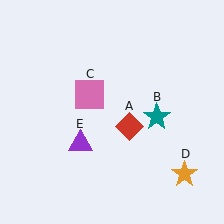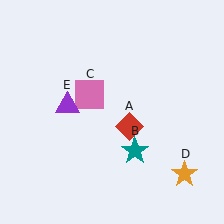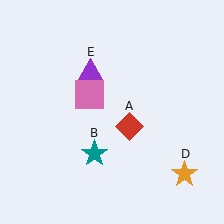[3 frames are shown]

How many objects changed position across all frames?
2 objects changed position: teal star (object B), purple triangle (object E).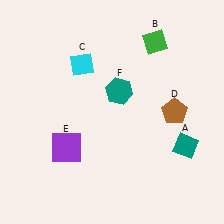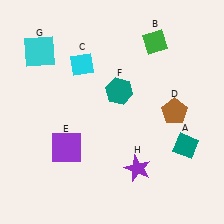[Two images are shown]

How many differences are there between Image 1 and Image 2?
There are 2 differences between the two images.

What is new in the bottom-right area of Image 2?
A purple star (H) was added in the bottom-right area of Image 2.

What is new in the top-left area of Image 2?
A cyan square (G) was added in the top-left area of Image 2.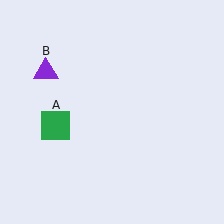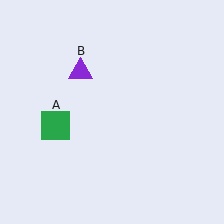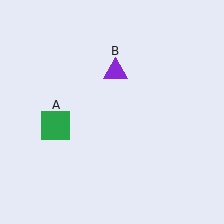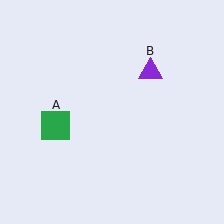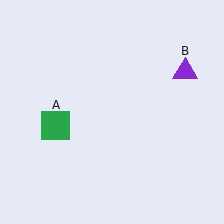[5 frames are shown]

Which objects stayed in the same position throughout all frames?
Green square (object A) remained stationary.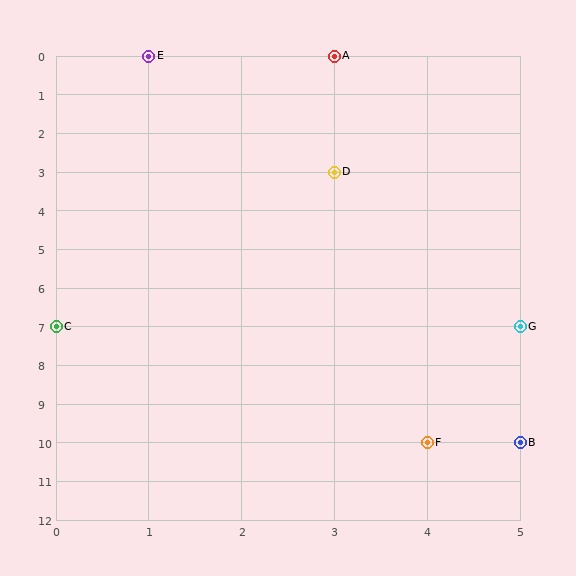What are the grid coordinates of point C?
Point C is at grid coordinates (0, 7).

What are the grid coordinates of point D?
Point D is at grid coordinates (3, 3).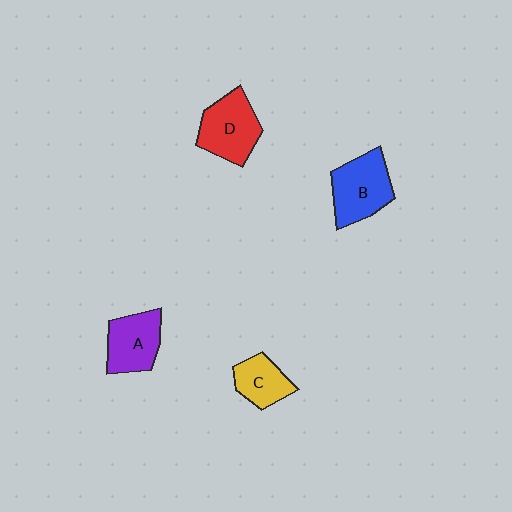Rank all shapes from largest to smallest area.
From largest to smallest: B (blue), D (red), A (purple), C (yellow).